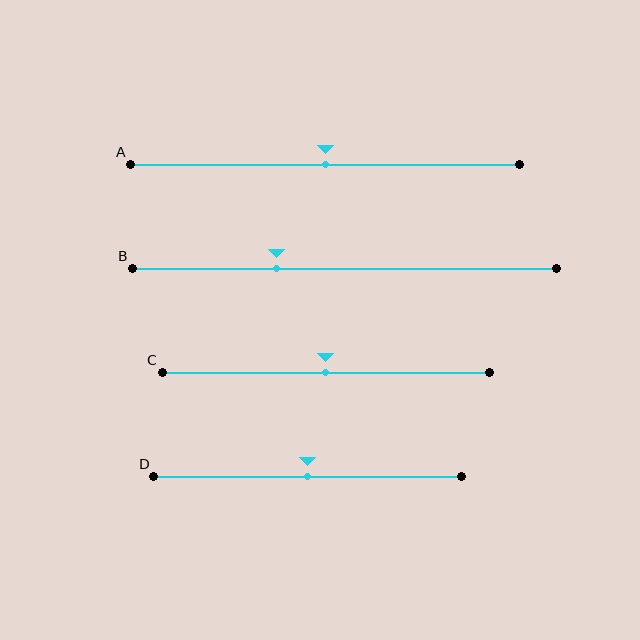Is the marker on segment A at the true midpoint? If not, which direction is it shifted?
Yes, the marker on segment A is at the true midpoint.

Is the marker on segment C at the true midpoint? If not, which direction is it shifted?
Yes, the marker on segment C is at the true midpoint.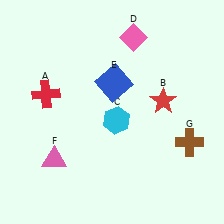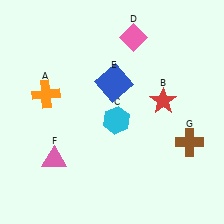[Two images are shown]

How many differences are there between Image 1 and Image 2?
There is 1 difference between the two images.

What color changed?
The cross (A) changed from red in Image 1 to orange in Image 2.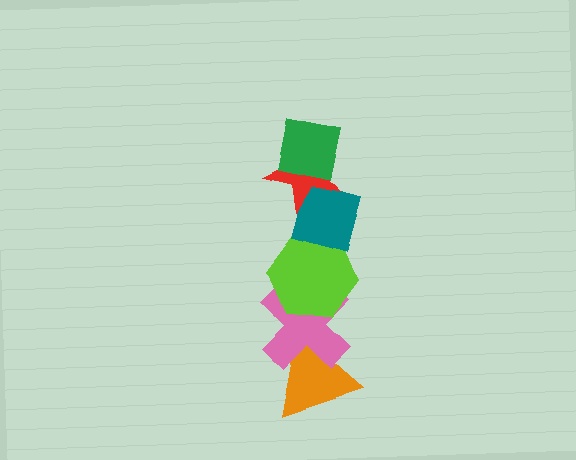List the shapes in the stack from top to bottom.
From top to bottom: the green square, the red star, the teal diamond, the lime hexagon, the pink cross, the orange triangle.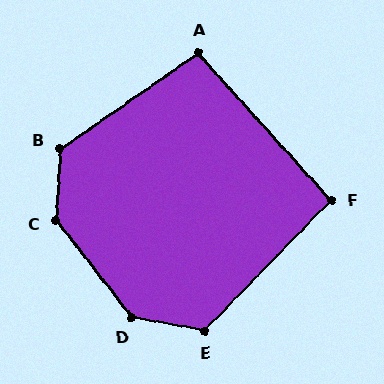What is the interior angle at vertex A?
Approximately 98 degrees (obtuse).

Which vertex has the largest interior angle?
C, at approximately 139 degrees.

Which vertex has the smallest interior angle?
F, at approximately 94 degrees.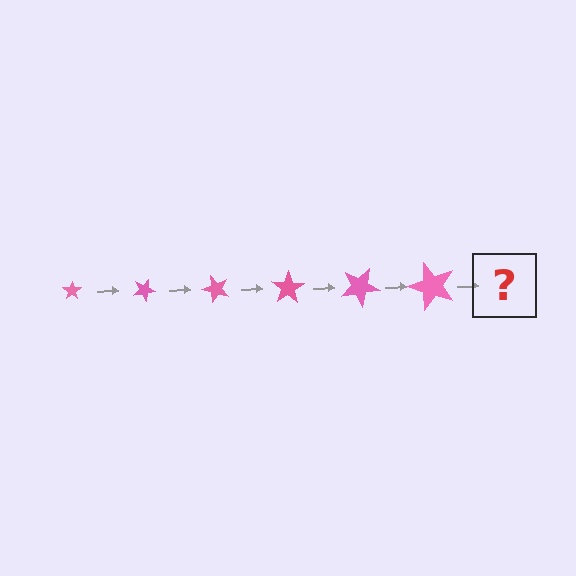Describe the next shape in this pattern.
It should be a star, larger than the previous one and rotated 150 degrees from the start.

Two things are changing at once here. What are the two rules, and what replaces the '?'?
The two rules are that the star grows larger each step and it rotates 25 degrees each step. The '?' should be a star, larger than the previous one and rotated 150 degrees from the start.